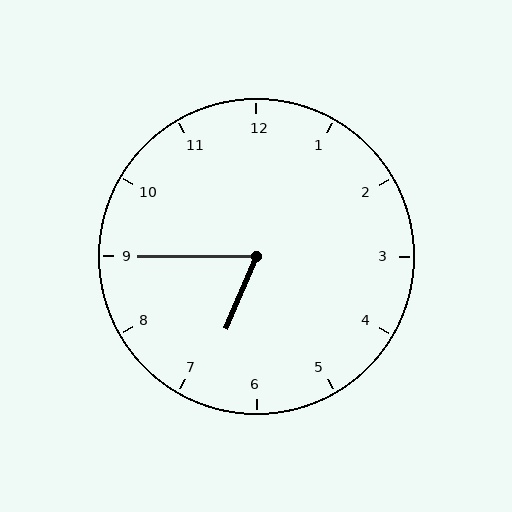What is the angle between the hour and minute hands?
Approximately 68 degrees.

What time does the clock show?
6:45.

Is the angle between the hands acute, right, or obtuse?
It is acute.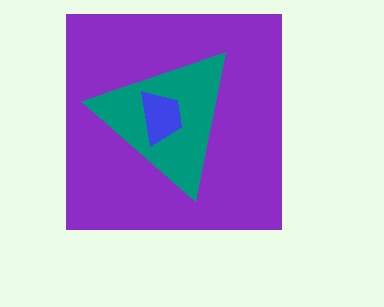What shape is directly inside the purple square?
The teal triangle.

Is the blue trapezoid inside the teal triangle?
Yes.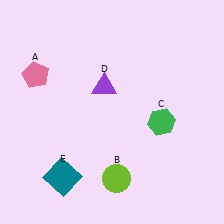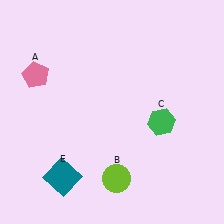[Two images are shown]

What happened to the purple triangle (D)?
The purple triangle (D) was removed in Image 2. It was in the top-left area of Image 1.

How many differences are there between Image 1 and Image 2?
There is 1 difference between the two images.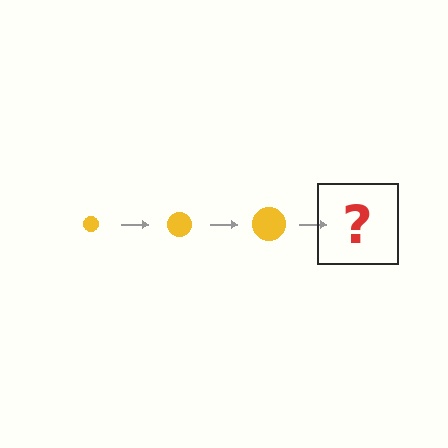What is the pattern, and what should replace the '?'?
The pattern is that the circle gets progressively larger each step. The '?' should be a yellow circle, larger than the previous one.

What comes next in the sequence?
The next element should be a yellow circle, larger than the previous one.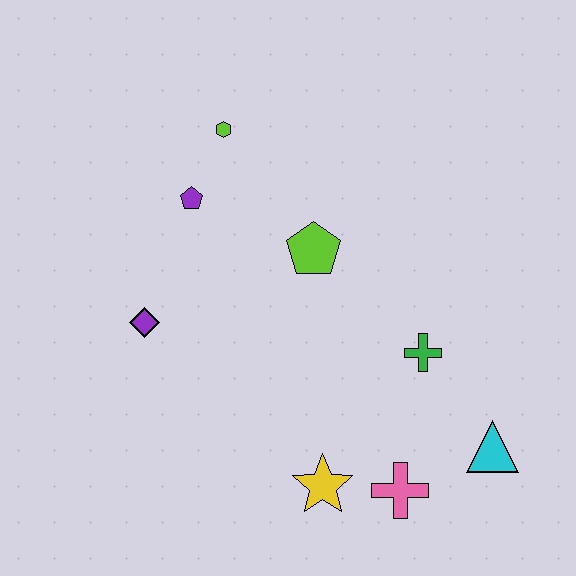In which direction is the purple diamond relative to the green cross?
The purple diamond is to the left of the green cross.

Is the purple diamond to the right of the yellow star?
No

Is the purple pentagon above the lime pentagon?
Yes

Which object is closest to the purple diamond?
The purple pentagon is closest to the purple diamond.